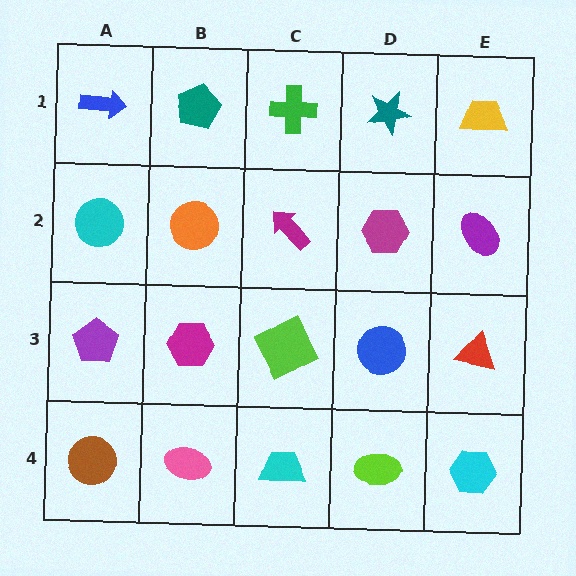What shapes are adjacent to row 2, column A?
A blue arrow (row 1, column A), a purple pentagon (row 3, column A), an orange circle (row 2, column B).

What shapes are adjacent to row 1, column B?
An orange circle (row 2, column B), a blue arrow (row 1, column A), a green cross (row 1, column C).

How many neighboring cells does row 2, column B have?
4.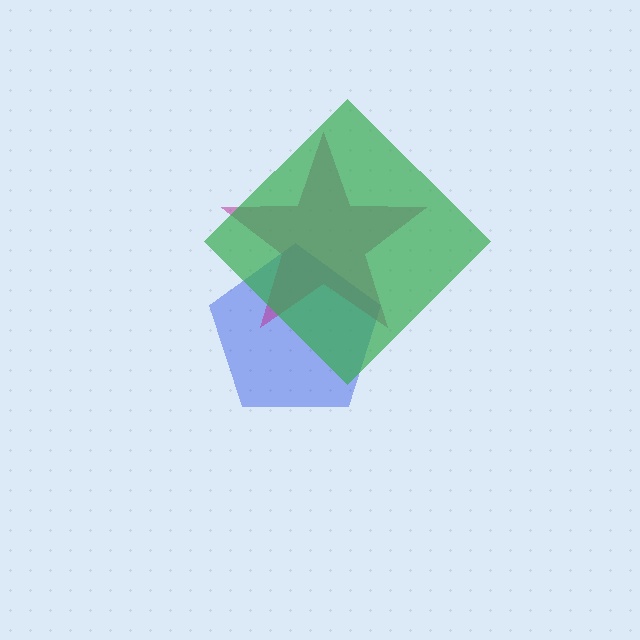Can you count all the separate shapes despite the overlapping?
Yes, there are 3 separate shapes.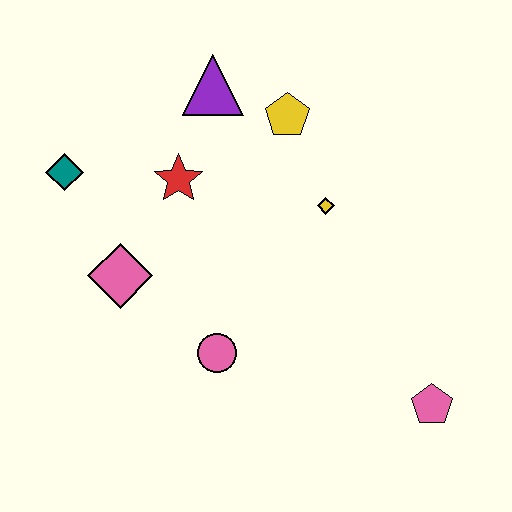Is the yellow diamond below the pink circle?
No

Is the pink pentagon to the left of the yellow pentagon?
No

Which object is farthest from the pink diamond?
The pink pentagon is farthest from the pink diamond.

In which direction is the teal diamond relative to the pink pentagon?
The teal diamond is to the left of the pink pentagon.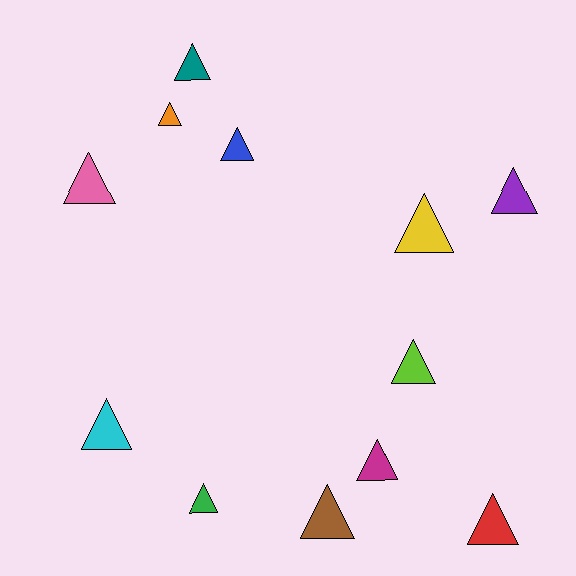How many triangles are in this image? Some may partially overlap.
There are 12 triangles.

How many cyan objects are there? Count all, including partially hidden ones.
There is 1 cyan object.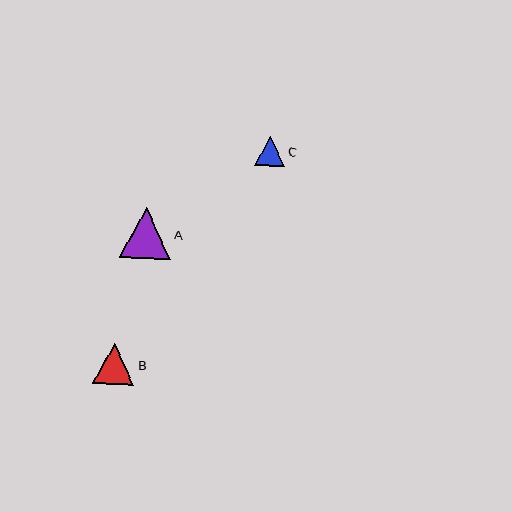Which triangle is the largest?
Triangle A is the largest with a size of approximately 51 pixels.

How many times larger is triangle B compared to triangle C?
Triangle B is approximately 1.4 times the size of triangle C.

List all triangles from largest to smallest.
From largest to smallest: A, B, C.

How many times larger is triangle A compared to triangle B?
Triangle A is approximately 1.2 times the size of triangle B.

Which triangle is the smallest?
Triangle C is the smallest with a size of approximately 30 pixels.